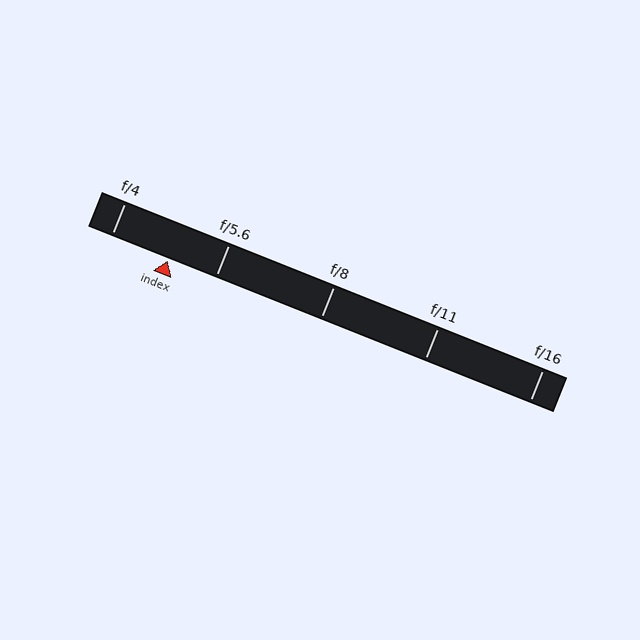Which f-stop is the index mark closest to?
The index mark is closest to f/5.6.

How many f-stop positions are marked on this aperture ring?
There are 5 f-stop positions marked.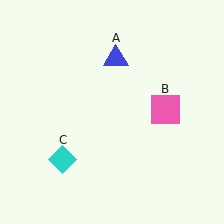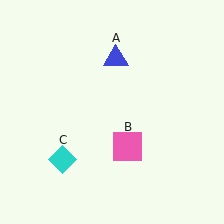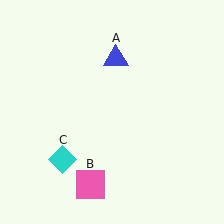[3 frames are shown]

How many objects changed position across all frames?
1 object changed position: pink square (object B).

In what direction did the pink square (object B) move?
The pink square (object B) moved down and to the left.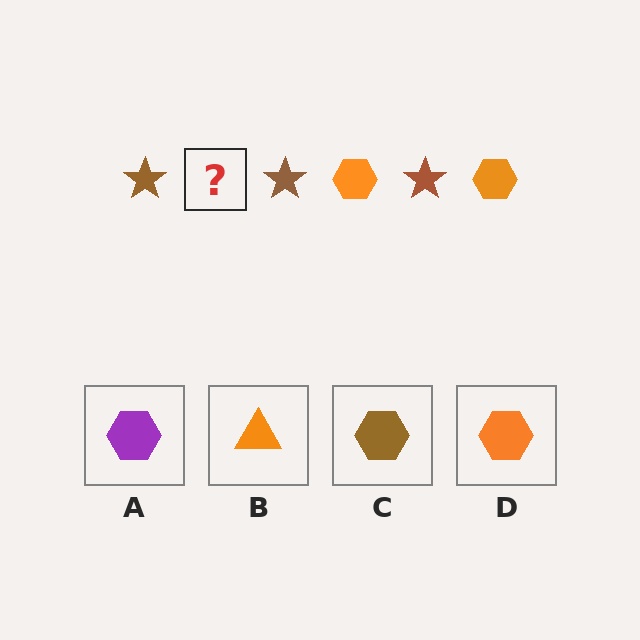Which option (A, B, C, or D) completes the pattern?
D.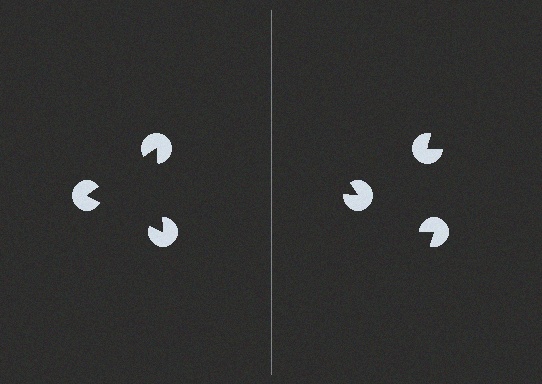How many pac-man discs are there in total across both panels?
6 — 3 on each side.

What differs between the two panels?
The pac-man discs are positioned identically on both sides; only the wedge orientations differ. On the left they align to a triangle; on the right they are misaligned.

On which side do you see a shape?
An illusory triangle appears on the left side. On the right side the wedge cuts are rotated, so no coherent shape forms.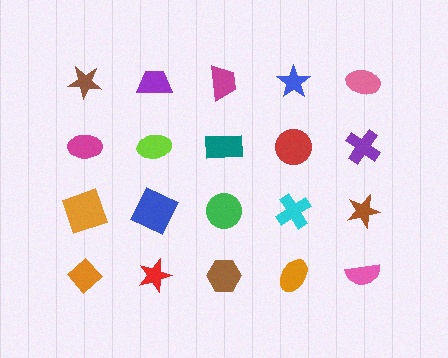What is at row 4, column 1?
An orange diamond.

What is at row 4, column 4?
An orange ellipse.